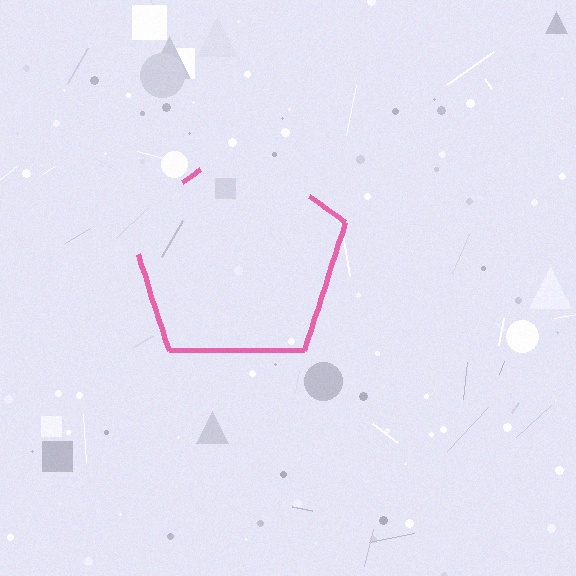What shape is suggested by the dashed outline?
The dashed outline suggests a pentagon.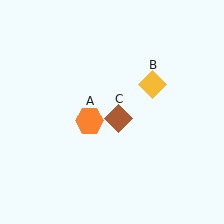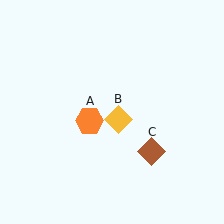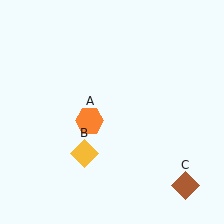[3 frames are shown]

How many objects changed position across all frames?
2 objects changed position: yellow diamond (object B), brown diamond (object C).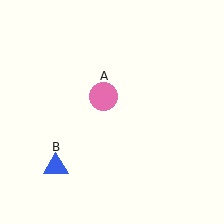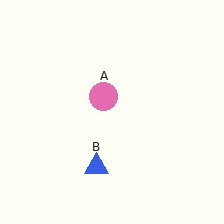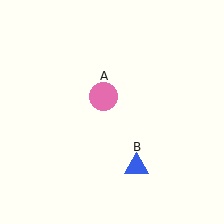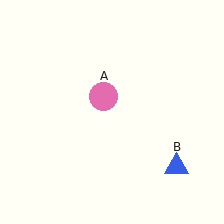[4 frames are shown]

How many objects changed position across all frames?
1 object changed position: blue triangle (object B).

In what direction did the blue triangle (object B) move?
The blue triangle (object B) moved right.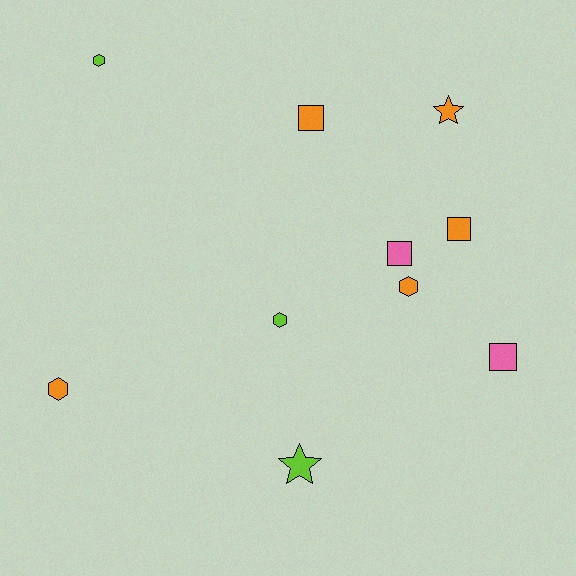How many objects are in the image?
There are 10 objects.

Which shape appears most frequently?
Square, with 4 objects.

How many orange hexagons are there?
There are 2 orange hexagons.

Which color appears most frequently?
Orange, with 5 objects.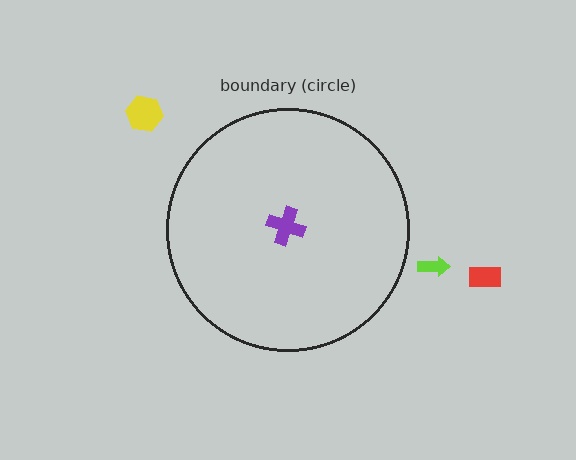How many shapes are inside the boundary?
1 inside, 3 outside.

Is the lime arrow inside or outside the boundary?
Outside.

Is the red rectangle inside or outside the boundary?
Outside.